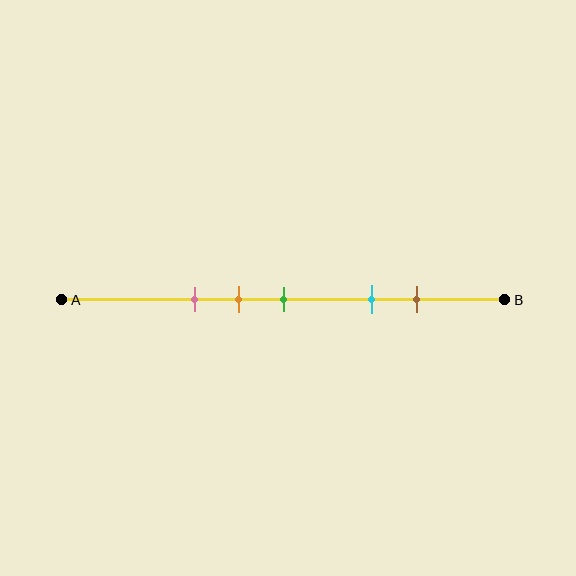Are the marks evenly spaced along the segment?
No, the marks are not evenly spaced.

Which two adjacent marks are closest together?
The orange and green marks are the closest adjacent pair.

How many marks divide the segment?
There are 5 marks dividing the segment.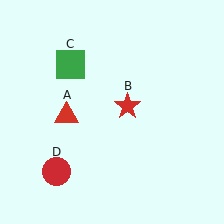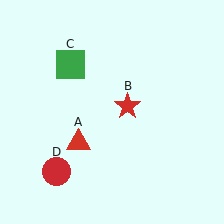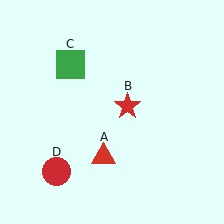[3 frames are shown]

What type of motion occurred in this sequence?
The red triangle (object A) rotated counterclockwise around the center of the scene.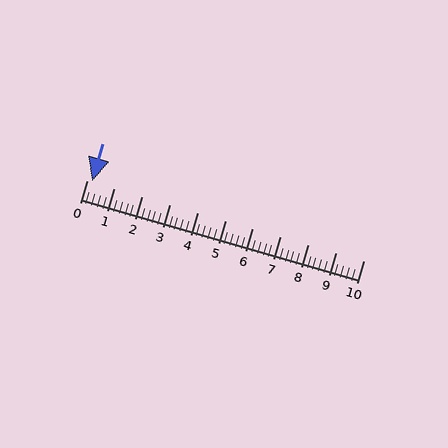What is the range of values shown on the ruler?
The ruler shows values from 0 to 10.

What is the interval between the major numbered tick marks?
The major tick marks are spaced 1 units apart.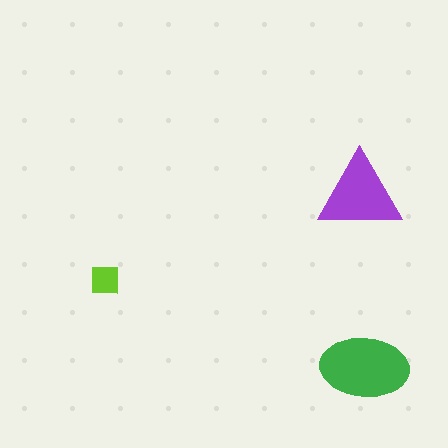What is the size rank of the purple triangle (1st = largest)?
2nd.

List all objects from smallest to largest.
The lime square, the purple triangle, the green ellipse.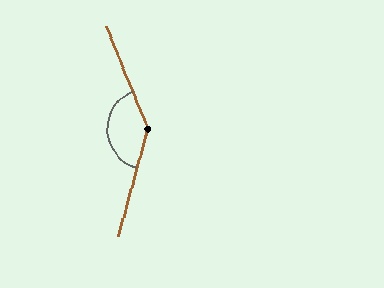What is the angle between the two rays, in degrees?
Approximately 143 degrees.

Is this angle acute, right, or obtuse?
It is obtuse.